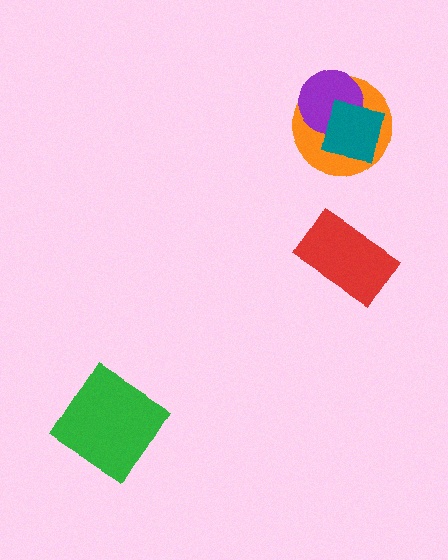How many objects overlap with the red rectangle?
0 objects overlap with the red rectangle.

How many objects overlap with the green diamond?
0 objects overlap with the green diamond.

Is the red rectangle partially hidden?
No, no other shape covers it.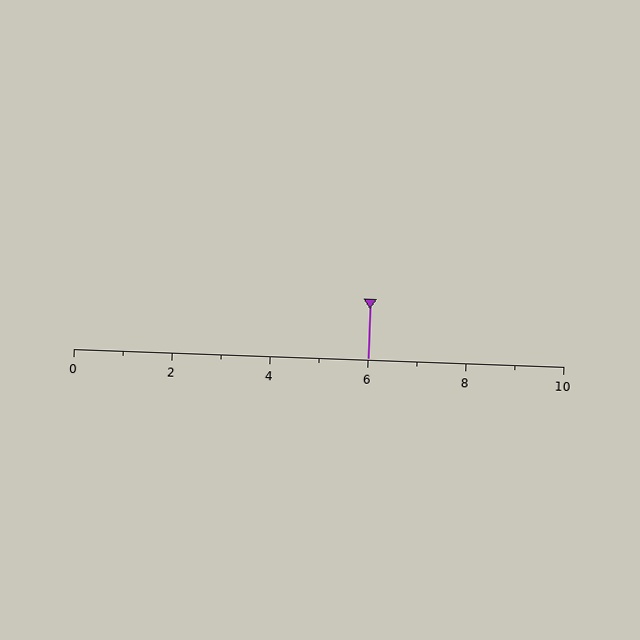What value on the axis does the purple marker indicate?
The marker indicates approximately 6.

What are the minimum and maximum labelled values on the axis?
The axis runs from 0 to 10.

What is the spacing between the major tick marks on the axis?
The major ticks are spaced 2 apart.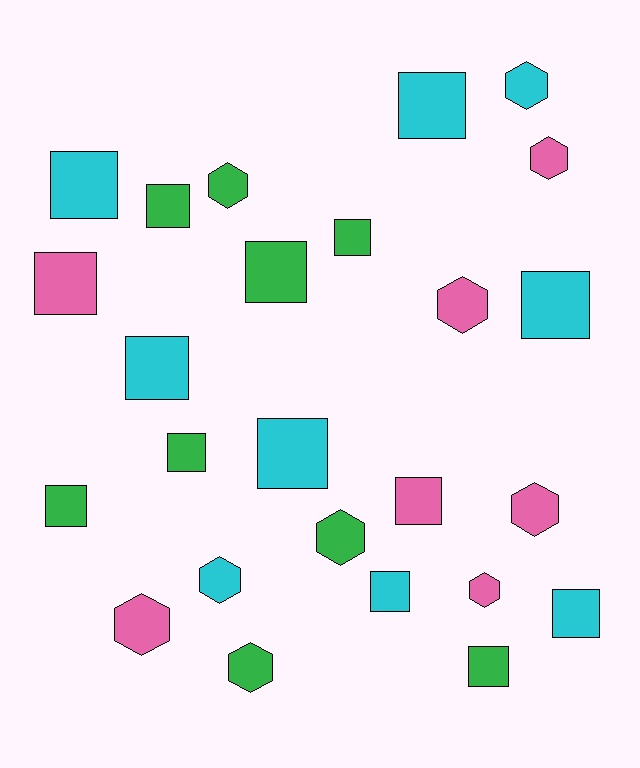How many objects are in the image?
There are 25 objects.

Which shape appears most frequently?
Square, with 15 objects.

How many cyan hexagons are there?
There are 2 cyan hexagons.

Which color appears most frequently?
Cyan, with 9 objects.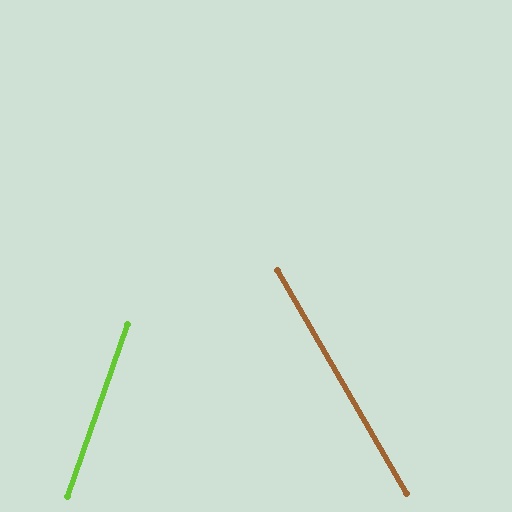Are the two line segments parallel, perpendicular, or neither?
Neither parallel nor perpendicular — they differ by about 49°.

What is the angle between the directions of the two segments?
Approximately 49 degrees.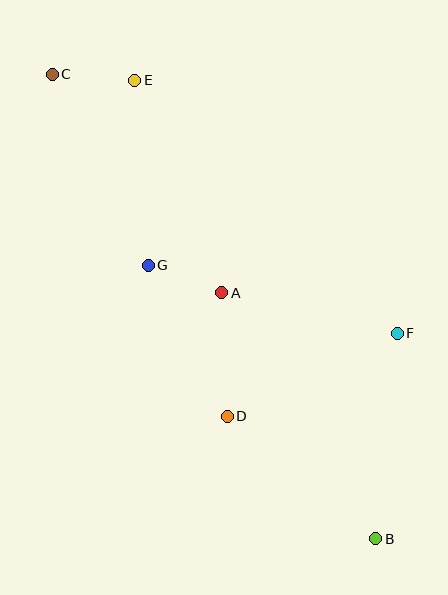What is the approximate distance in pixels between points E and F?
The distance between E and F is approximately 365 pixels.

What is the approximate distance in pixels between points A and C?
The distance between A and C is approximately 277 pixels.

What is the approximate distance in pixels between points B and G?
The distance between B and G is approximately 356 pixels.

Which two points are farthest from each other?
Points B and C are farthest from each other.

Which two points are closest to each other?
Points A and G are closest to each other.